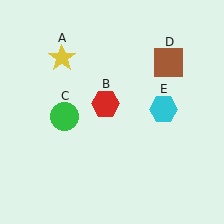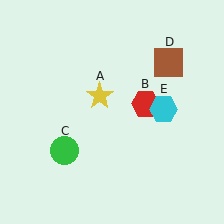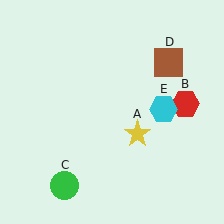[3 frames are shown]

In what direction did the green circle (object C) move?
The green circle (object C) moved down.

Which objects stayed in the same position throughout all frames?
Brown square (object D) and cyan hexagon (object E) remained stationary.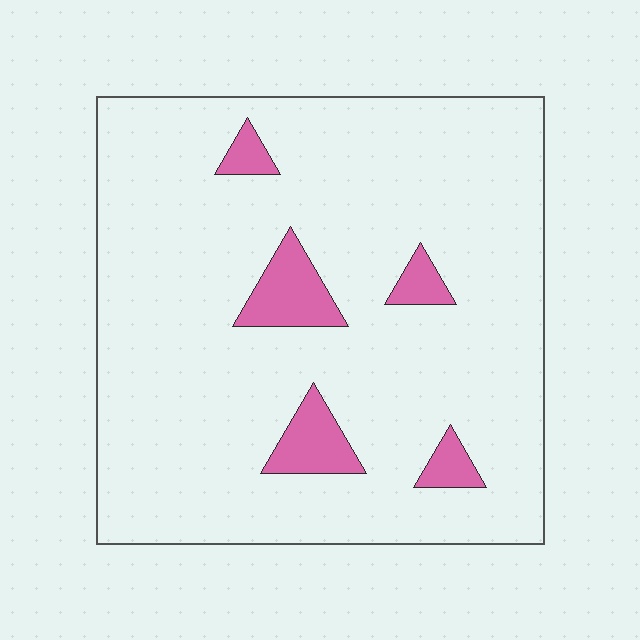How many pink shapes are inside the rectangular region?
5.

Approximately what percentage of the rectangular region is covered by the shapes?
Approximately 10%.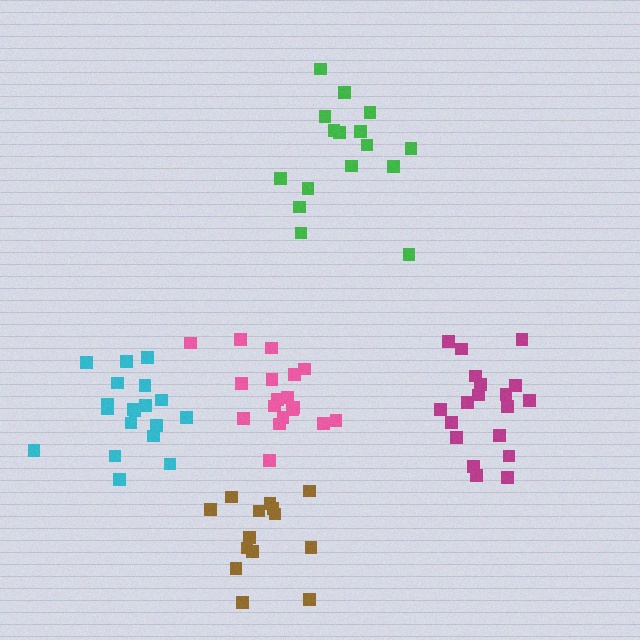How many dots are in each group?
Group 1: 19 dots, Group 2: 16 dots, Group 3: 18 dots, Group 4: 14 dots, Group 5: 19 dots (86 total).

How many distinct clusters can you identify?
There are 5 distinct clusters.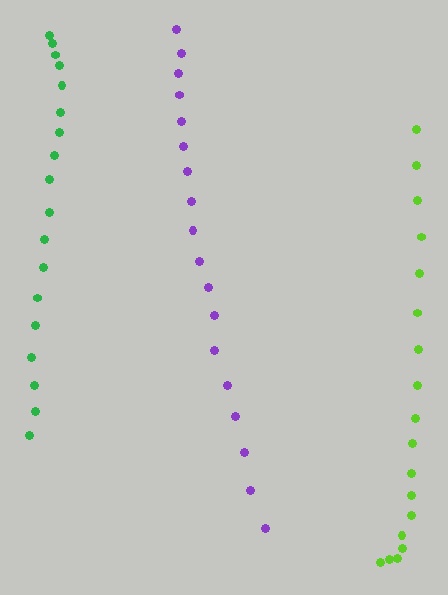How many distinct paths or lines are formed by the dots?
There are 3 distinct paths.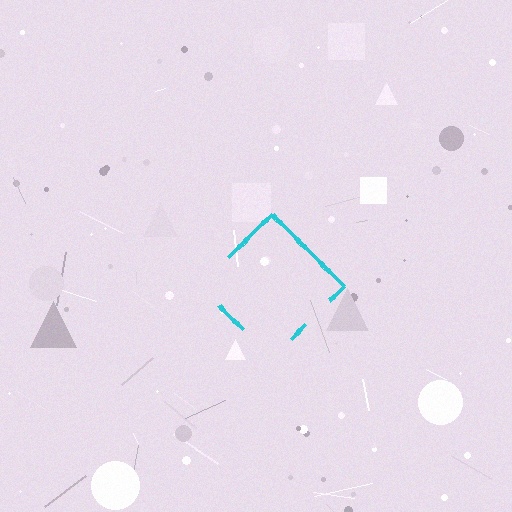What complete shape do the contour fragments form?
The contour fragments form a diamond.